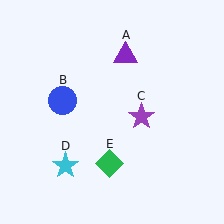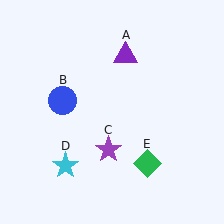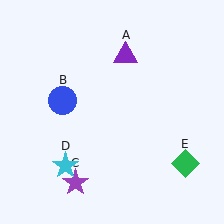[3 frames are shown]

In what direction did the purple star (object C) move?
The purple star (object C) moved down and to the left.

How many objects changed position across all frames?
2 objects changed position: purple star (object C), green diamond (object E).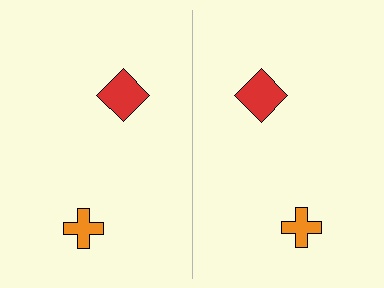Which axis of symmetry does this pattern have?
The pattern has a vertical axis of symmetry running through the center of the image.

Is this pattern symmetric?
Yes, this pattern has bilateral (reflection) symmetry.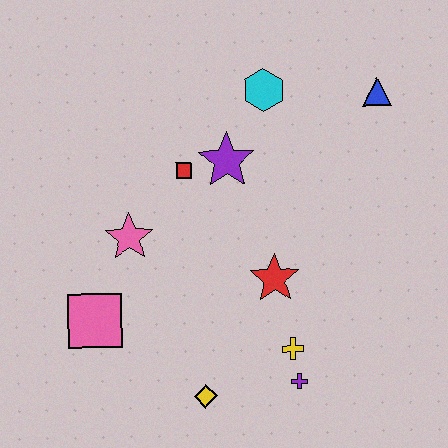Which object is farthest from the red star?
The blue triangle is farthest from the red star.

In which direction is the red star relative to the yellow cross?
The red star is above the yellow cross.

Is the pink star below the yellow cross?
No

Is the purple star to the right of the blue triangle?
No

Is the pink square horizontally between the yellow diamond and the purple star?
No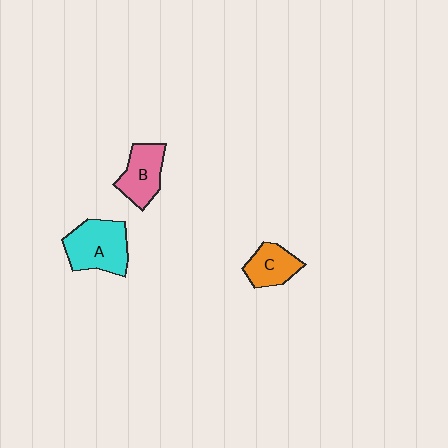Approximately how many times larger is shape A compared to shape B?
Approximately 1.3 times.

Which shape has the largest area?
Shape A (cyan).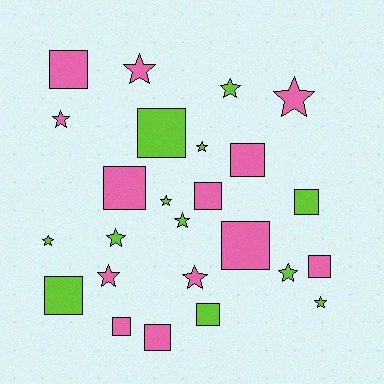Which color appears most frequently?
Pink, with 13 objects.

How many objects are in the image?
There are 25 objects.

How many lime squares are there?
There are 4 lime squares.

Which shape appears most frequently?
Star, with 13 objects.